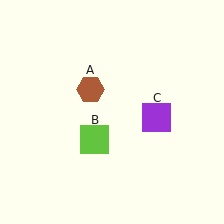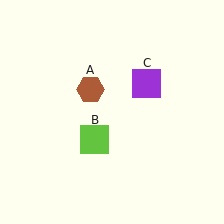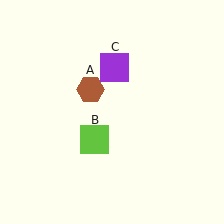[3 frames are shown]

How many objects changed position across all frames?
1 object changed position: purple square (object C).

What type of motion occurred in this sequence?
The purple square (object C) rotated counterclockwise around the center of the scene.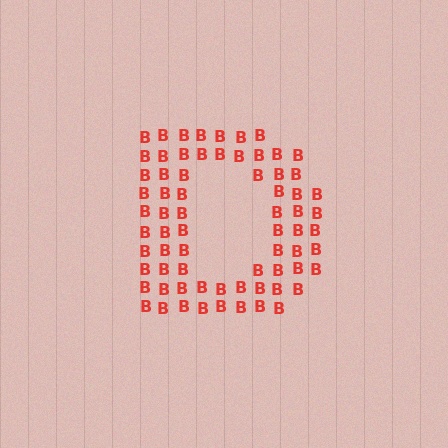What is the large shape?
The large shape is the letter D.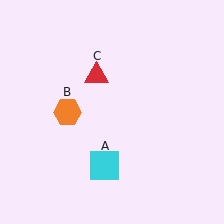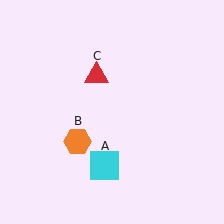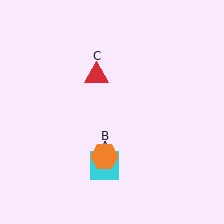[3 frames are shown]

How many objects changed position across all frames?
1 object changed position: orange hexagon (object B).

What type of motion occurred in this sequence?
The orange hexagon (object B) rotated counterclockwise around the center of the scene.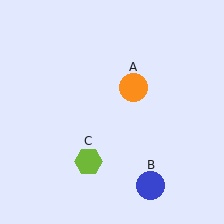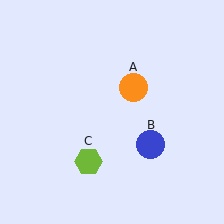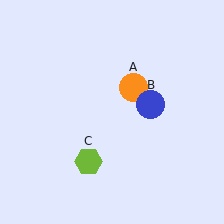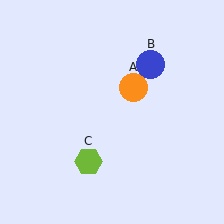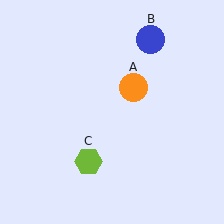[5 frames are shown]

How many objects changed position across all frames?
1 object changed position: blue circle (object B).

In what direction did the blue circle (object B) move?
The blue circle (object B) moved up.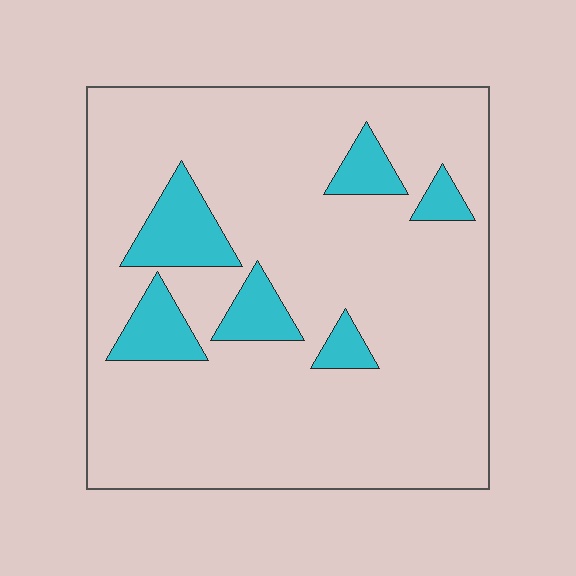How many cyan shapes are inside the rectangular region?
6.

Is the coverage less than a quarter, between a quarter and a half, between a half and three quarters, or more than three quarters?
Less than a quarter.